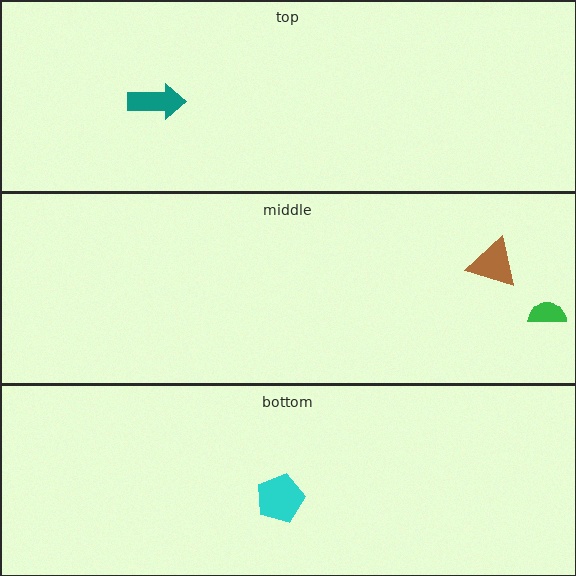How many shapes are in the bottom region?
1.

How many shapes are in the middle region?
2.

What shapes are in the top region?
The teal arrow.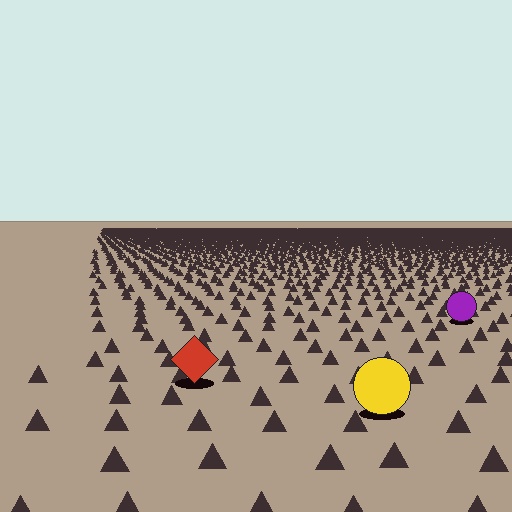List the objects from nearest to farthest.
From nearest to farthest: the yellow circle, the red diamond, the purple circle.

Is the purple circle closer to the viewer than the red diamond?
No. The red diamond is closer — you can tell from the texture gradient: the ground texture is coarser near it.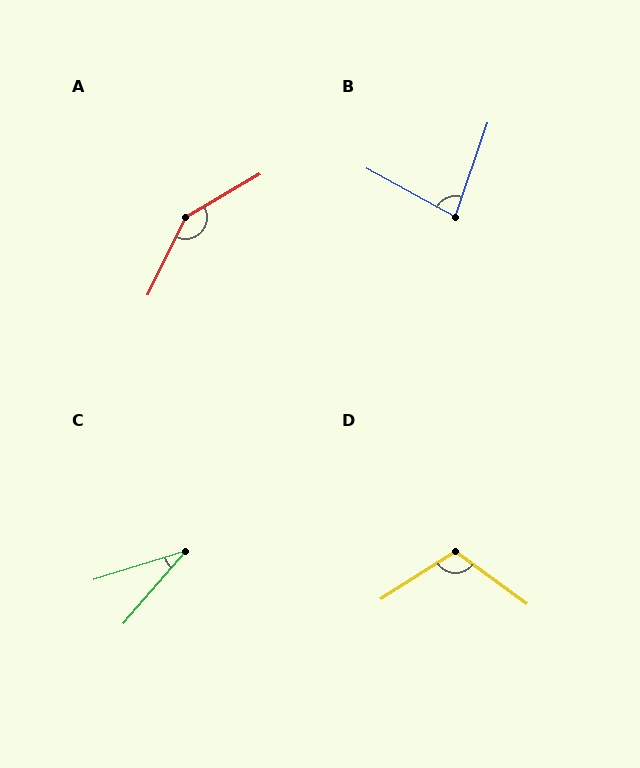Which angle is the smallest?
C, at approximately 32 degrees.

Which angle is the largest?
A, at approximately 146 degrees.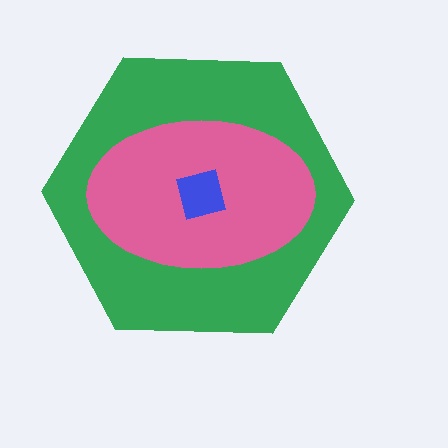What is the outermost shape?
The green hexagon.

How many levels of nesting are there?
3.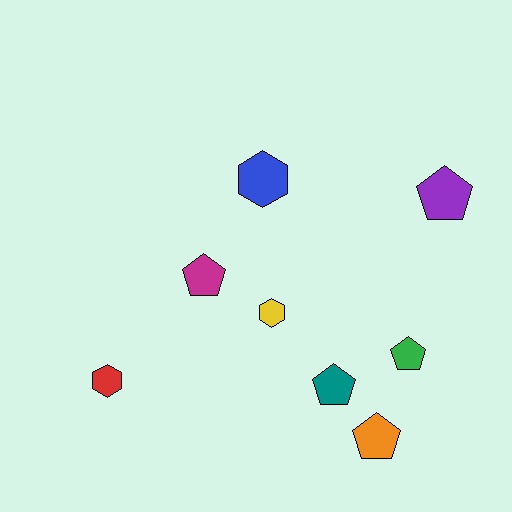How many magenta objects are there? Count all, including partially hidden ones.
There is 1 magenta object.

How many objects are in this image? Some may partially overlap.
There are 8 objects.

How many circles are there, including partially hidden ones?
There are no circles.